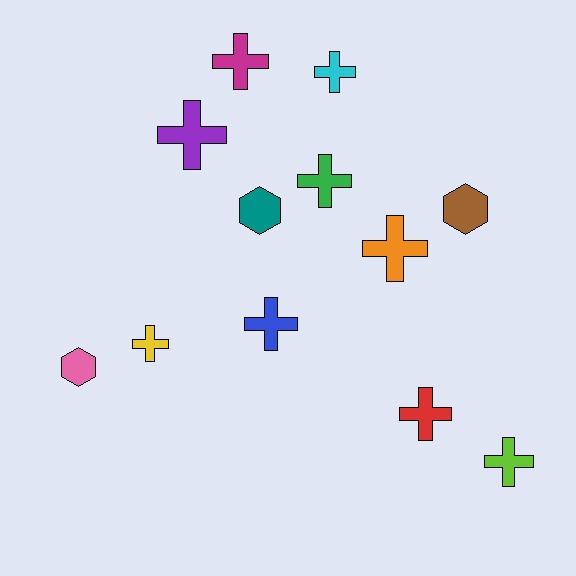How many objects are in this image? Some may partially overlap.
There are 12 objects.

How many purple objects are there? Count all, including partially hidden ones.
There is 1 purple object.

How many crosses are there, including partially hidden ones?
There are 9 crosses.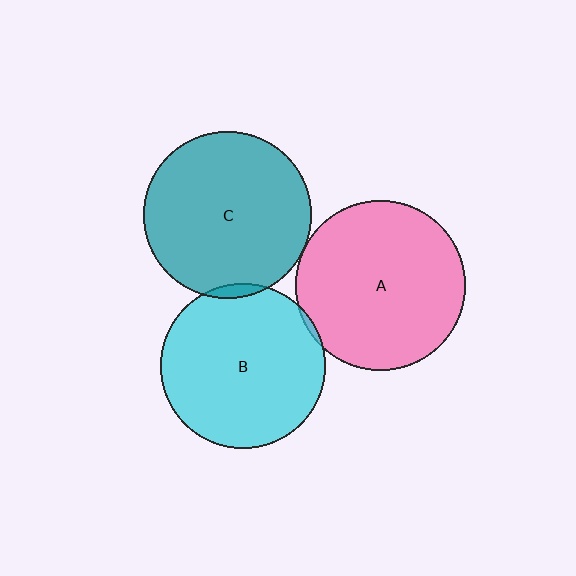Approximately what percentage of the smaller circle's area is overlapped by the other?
Approximately 5%.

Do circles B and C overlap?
Yes.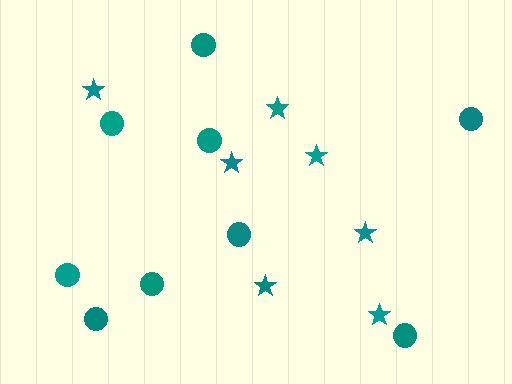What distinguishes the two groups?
There are 2 groups: one group of circles (9) and one group of stars (7).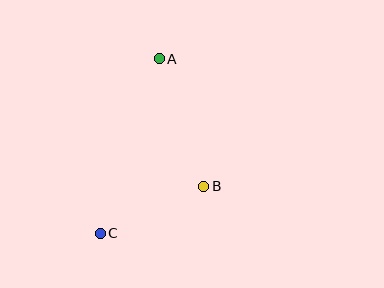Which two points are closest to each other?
Points B and C are closest to each other.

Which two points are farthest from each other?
Points A and C are farthest from each other.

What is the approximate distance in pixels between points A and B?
The distance between A and B is approximately 135 pixels.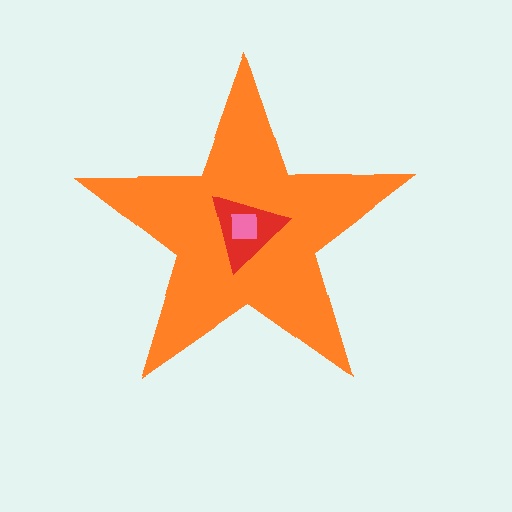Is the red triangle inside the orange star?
Yes.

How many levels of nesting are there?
3.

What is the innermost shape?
The pink square.